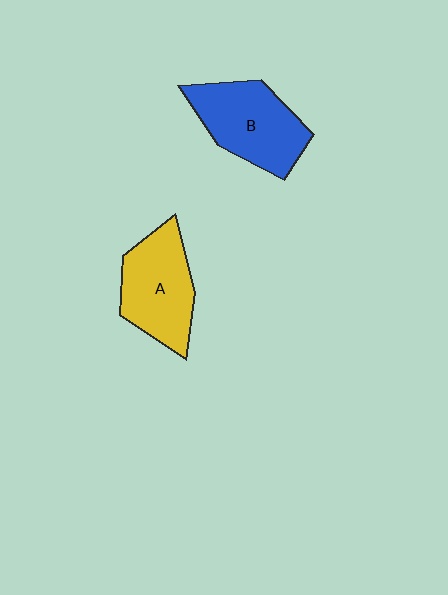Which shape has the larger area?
Shape B (blue).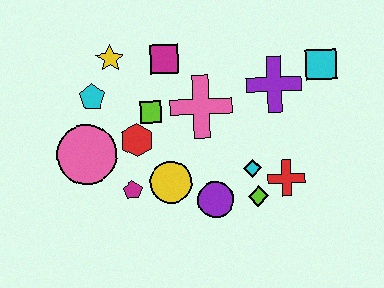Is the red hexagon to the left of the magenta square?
Yes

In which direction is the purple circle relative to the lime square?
The purple circle is below the lime square.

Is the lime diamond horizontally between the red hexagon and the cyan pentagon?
No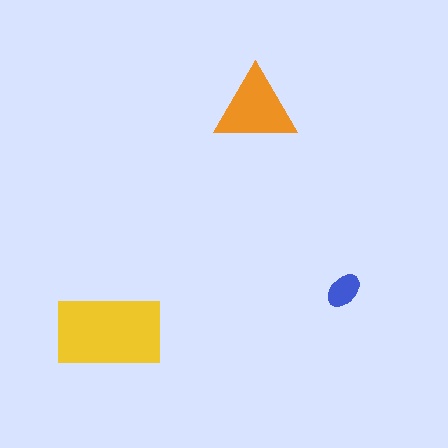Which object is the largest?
The yellow rectangle.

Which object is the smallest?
The blue ellipse.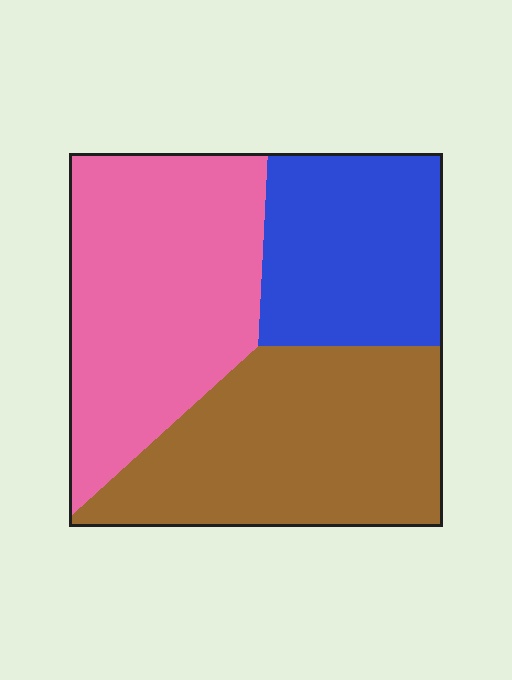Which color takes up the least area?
Blue, at roughly 25%.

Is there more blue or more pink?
Pink.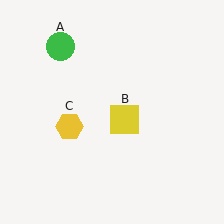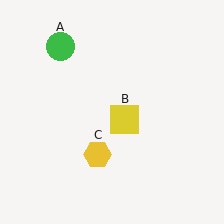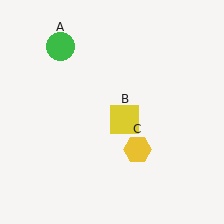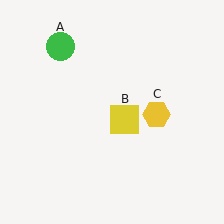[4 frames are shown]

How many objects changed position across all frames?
1 object changed position: yellow hexagon (object C).